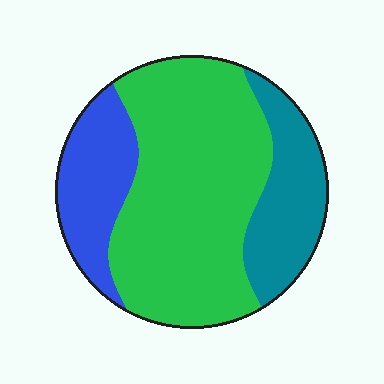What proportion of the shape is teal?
Teal takes up about one fifth (1/5) of the shape.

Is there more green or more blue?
Green.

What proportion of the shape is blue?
Blue takes up less than a quarter of the shape.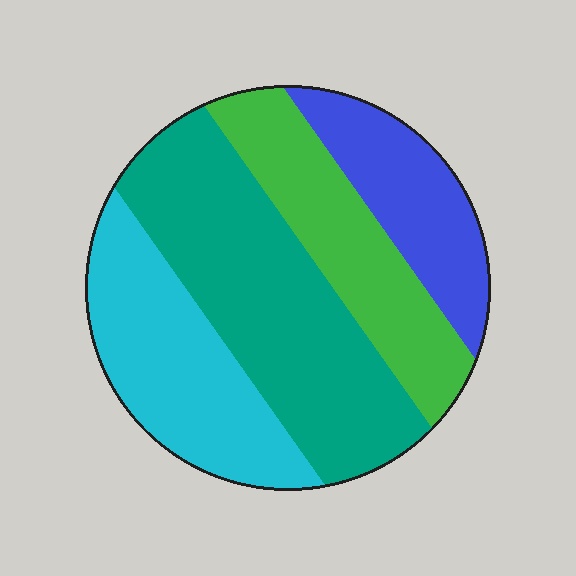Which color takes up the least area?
Blue, at roughly 15%.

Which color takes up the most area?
Teal, at roughly 35%.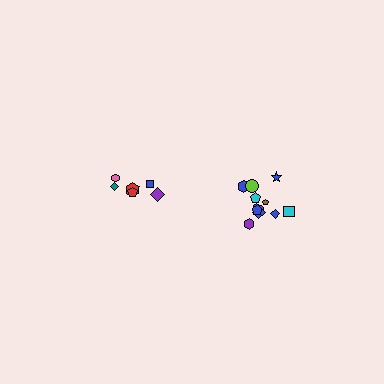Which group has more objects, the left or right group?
The right group.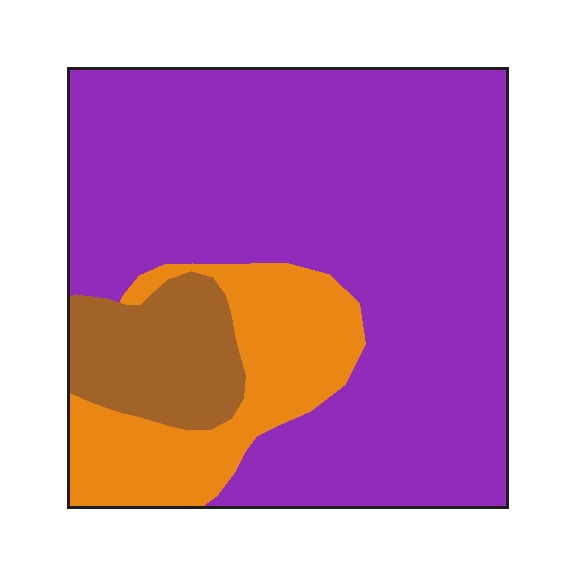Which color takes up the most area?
Purple, at roughly 70%.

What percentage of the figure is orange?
Orange covers around 20% of the figure.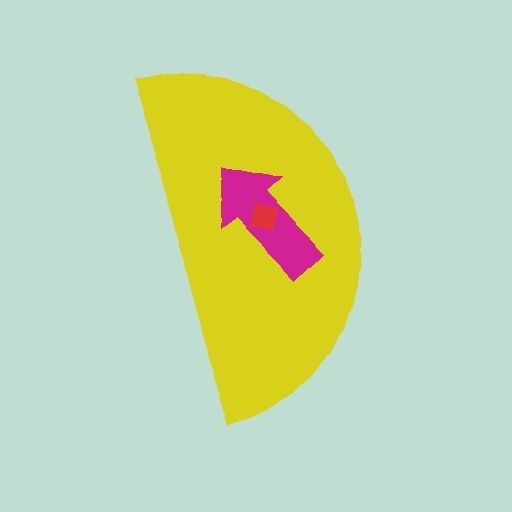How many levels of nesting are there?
3.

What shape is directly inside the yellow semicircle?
The magenta arrow.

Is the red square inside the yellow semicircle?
Yes.